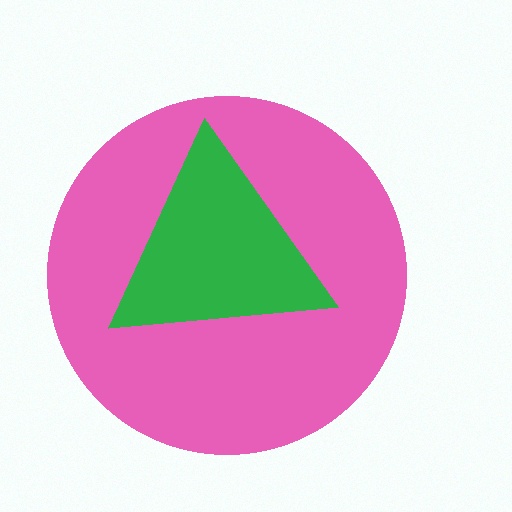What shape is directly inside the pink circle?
The green triangle.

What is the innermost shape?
The green triangle.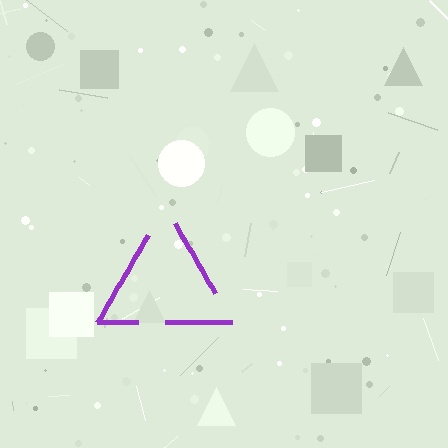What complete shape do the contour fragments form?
The contour fragments form a triangle.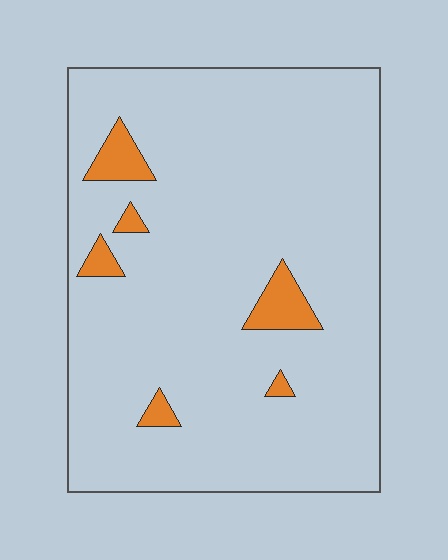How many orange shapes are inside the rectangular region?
6.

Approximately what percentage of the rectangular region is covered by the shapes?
Approximately 5%.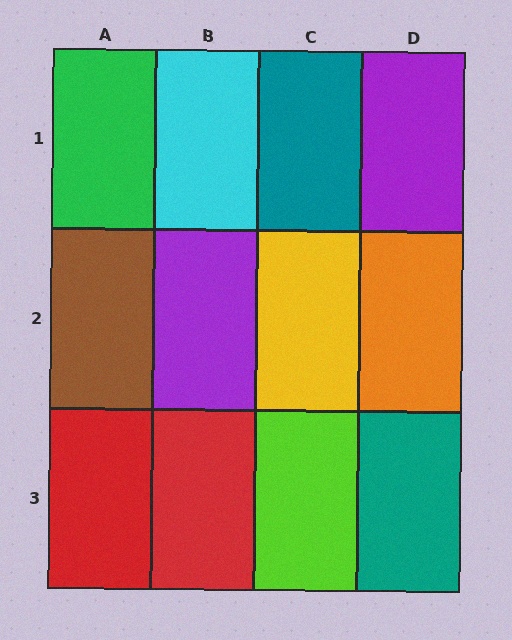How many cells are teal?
2 cells are teal.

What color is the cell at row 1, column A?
Green.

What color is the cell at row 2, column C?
Yellow.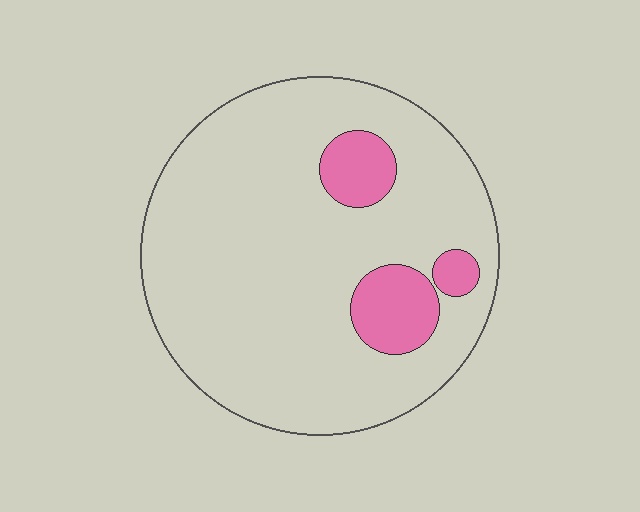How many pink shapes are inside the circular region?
3.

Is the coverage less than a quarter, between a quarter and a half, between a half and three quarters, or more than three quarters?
Less than a quarter.